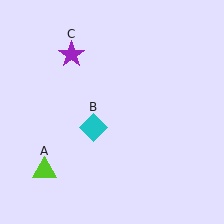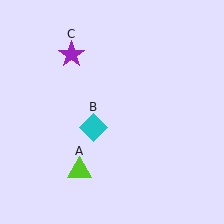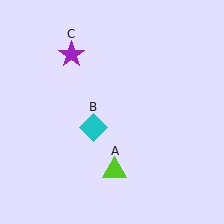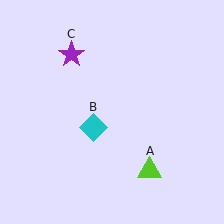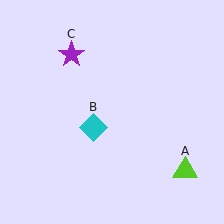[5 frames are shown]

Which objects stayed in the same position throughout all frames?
Cyan diamond (object B) and purple star (object C) remained stationary.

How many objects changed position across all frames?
1 object changed position: lime triangle (object A).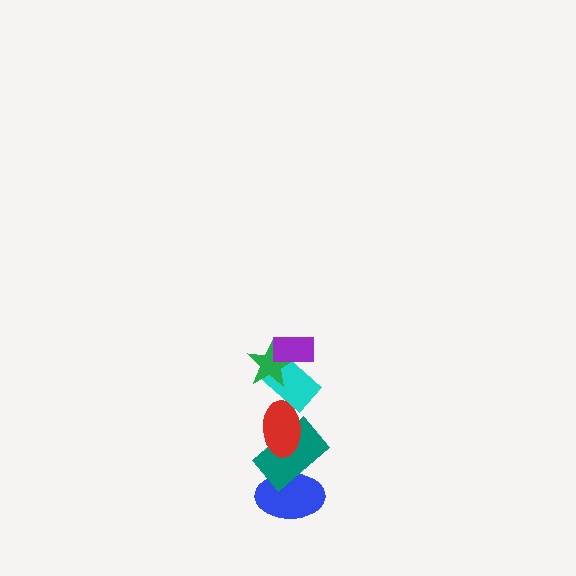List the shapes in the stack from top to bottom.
From top to bottom: the purple rectangle, the green star, the cyan rectangle, the red ellipse, the teal rectangle, the blue ellipse.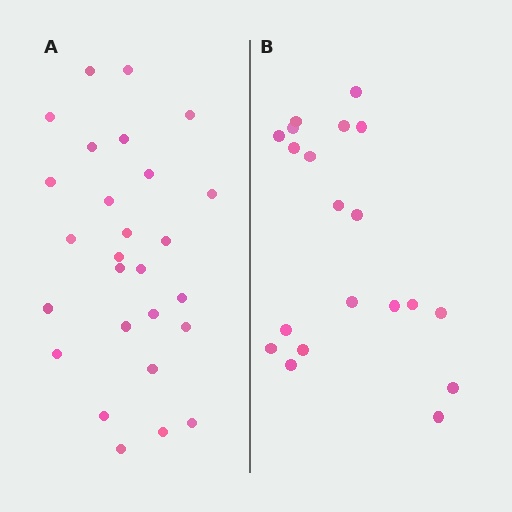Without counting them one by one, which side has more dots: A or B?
Region A (the left region) has more dots.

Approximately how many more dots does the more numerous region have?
Region A has roughly 8 or so more dots than region B.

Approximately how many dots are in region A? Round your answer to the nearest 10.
About 30 dots. (The exact count is 27, which rounds to 30.)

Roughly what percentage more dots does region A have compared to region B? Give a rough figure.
About 35% more.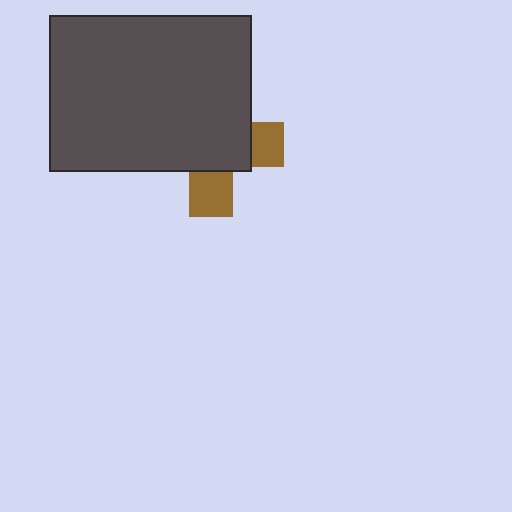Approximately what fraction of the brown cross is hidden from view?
Roughly 69% of the brown cross is hidden behind the dark gray rectangle.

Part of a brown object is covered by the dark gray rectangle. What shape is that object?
It is a cross.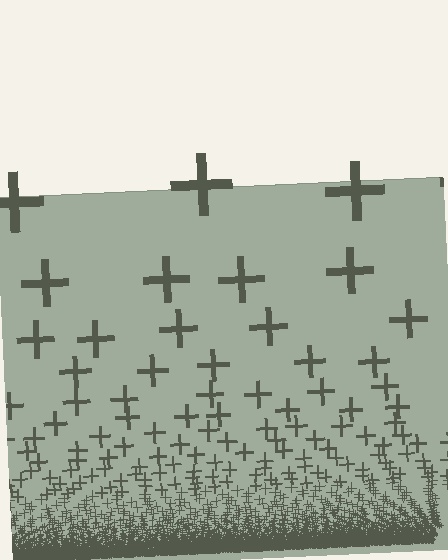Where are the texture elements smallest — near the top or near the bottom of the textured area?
Near the bottom.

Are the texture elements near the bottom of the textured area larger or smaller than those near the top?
Smaller. The gradient is inverted — elements near the bottom are smaller and denser.